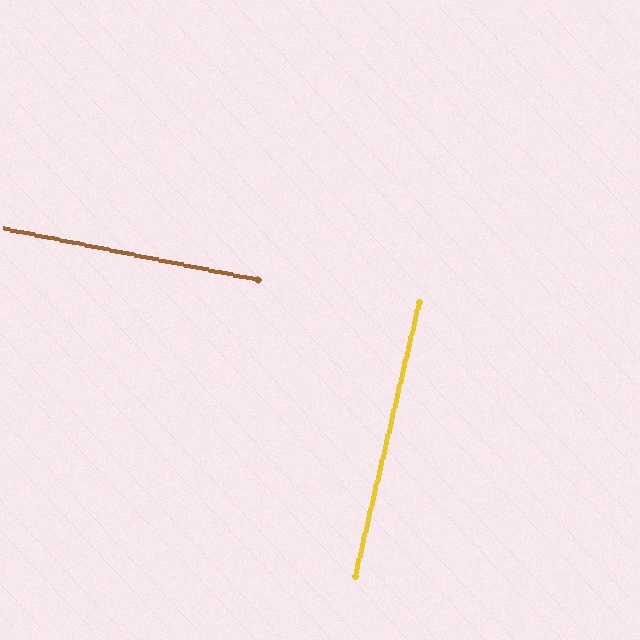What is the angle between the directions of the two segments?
Approximately 88 degrees.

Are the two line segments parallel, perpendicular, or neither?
Perpendicular — they meet at approximately 88°.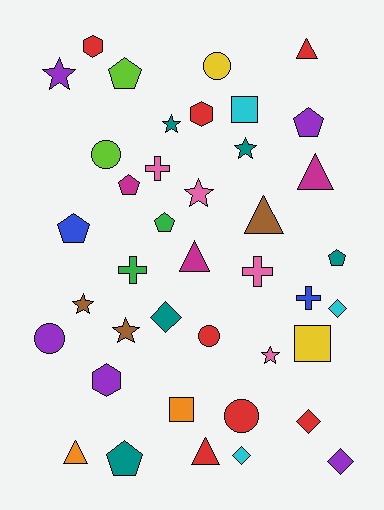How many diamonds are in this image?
There are 5 diamonds.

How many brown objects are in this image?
There are 3 brown objects.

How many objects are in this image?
There are 40 objects.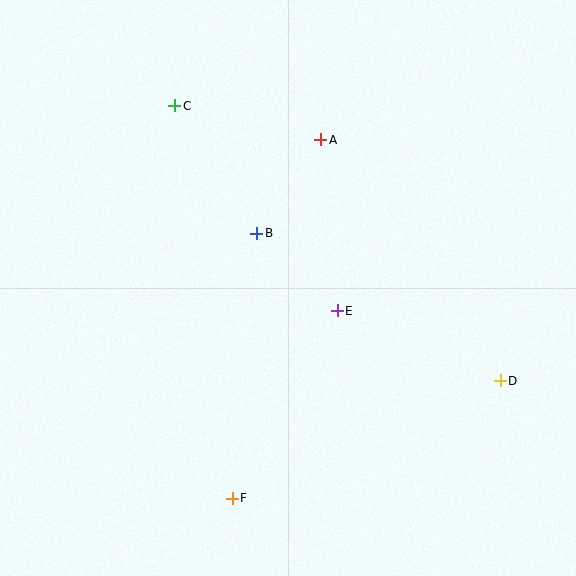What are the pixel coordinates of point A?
Point A is at (321, 140).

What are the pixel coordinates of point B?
Point B is at (257, 233).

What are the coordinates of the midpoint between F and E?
The midpoint between F and E is at (285, 405).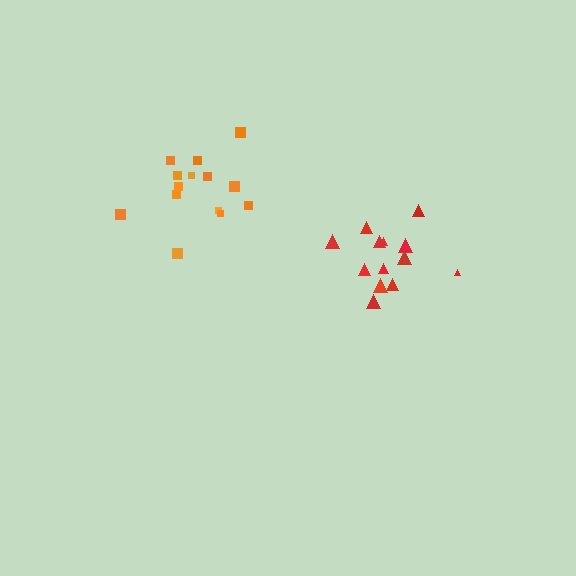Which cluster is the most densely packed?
Red.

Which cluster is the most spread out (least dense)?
Orange.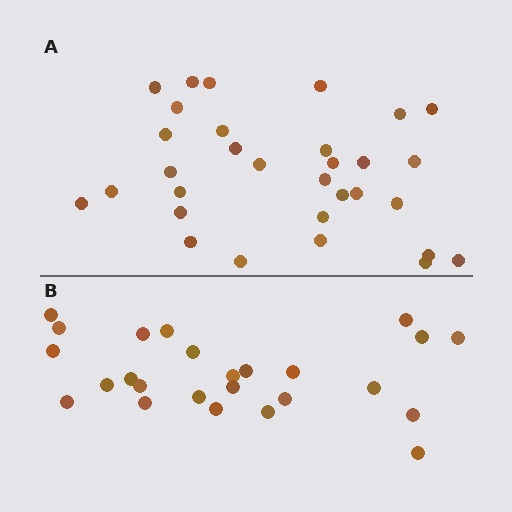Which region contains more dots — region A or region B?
Region A (the top region) has more dots.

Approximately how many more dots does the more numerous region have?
Region A has about 6 more dots than region B.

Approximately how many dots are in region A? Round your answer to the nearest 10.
About 30 dots. (The exact count is 31, which rounds to 30.)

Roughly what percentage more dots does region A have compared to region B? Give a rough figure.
About 25% more.